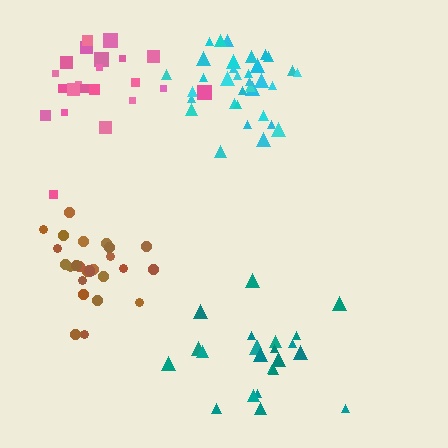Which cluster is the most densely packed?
Cyan.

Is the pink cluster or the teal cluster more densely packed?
Pink.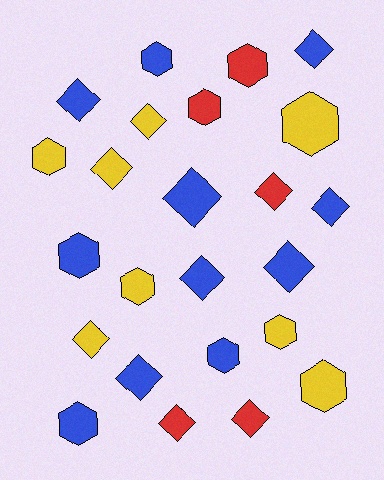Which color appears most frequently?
Blue, with 11 objects.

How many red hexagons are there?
There are 2 red hexagons.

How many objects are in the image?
There are 24 objects.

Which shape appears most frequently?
Diamond, with 13 objects.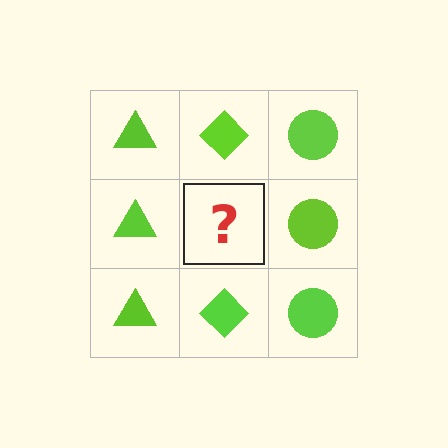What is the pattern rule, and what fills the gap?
The rule is that each column has a consistent shape. The gap should be filled with a lime diamond.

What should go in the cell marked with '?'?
The missing cell should contain a lime diamond.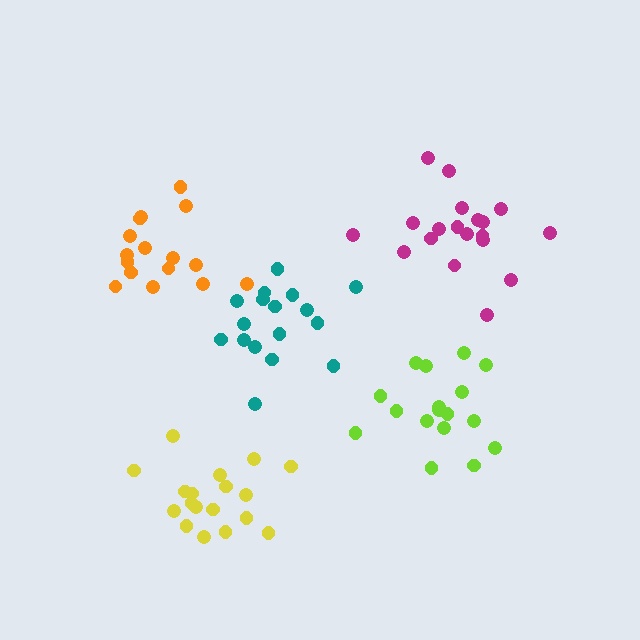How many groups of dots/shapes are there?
There are 5 groups.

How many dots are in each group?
Group 1: 19 dots, Group 2: 17 dots, Group 3: 16 dots, Group 4: 18 dots, Group 5: 17 dots (87 total).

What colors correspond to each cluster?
The clusters are colored: magenta, lime, orange, yellow, teal.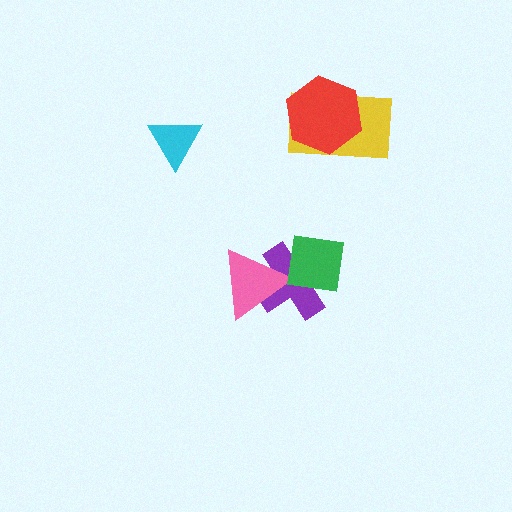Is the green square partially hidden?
No, no other shape covers it.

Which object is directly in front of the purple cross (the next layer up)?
The pink triangle is directly in front of the purple cross.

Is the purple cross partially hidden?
Yes, it is partially covered by another shape.